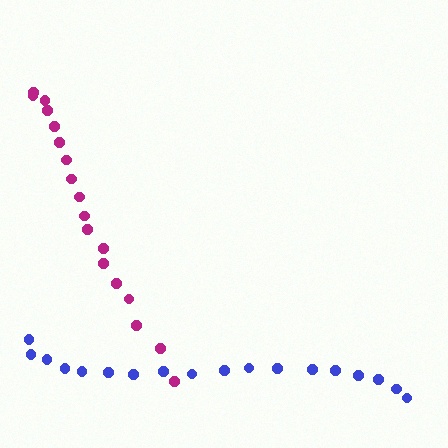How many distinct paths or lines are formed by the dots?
There are 2 distinct paths.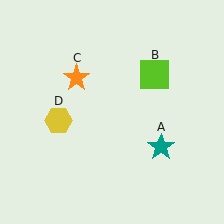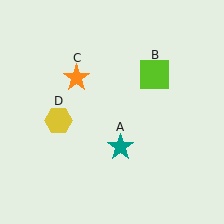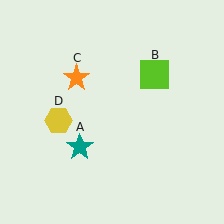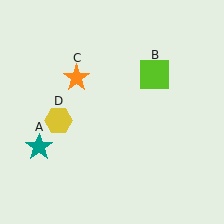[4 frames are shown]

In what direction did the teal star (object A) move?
The teal star (object A) moved left.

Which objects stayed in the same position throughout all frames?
Lime square (object B) and orange star (object C) and yellow hexagon (object D) remained stationary.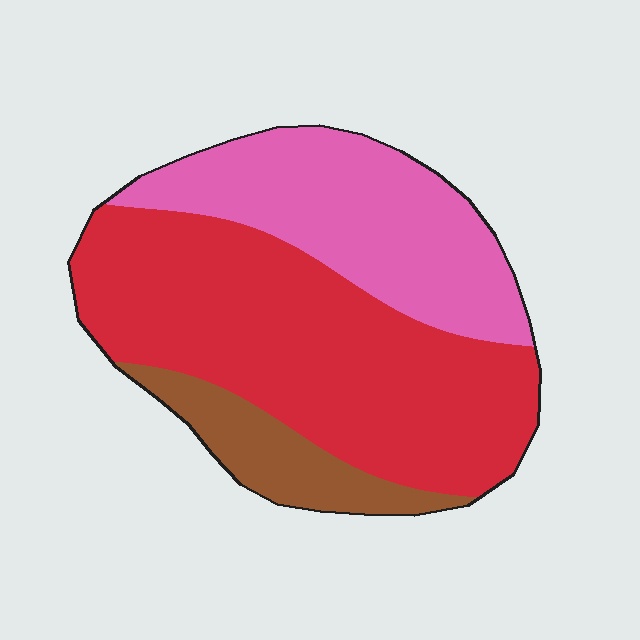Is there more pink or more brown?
Pink.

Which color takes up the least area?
Brown, at roughly 15%.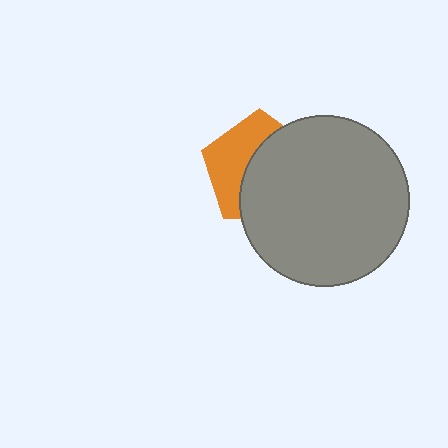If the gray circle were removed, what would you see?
You would see the complete orange pentagon.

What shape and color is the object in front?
The object in front is a gray circle.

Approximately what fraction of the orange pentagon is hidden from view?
Roughly 58% of the orange pentagon is hidden behind the gray circle.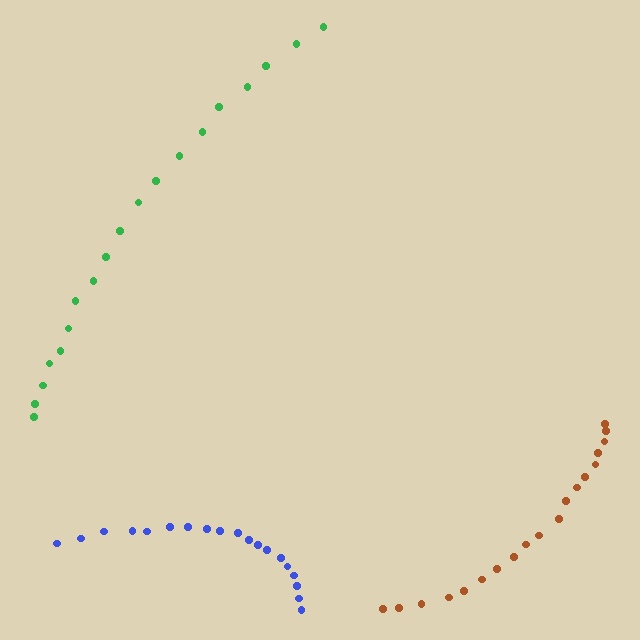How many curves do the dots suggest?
There are 3 distinct paths.